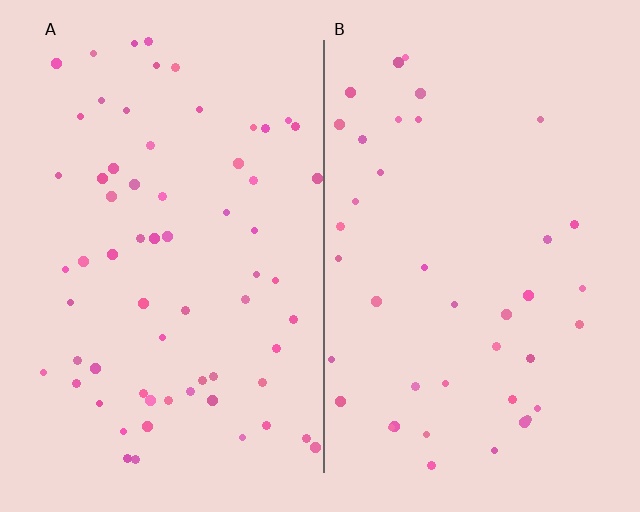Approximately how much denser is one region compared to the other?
Approximately 1.6× — region A over region B.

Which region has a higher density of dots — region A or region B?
A (the left).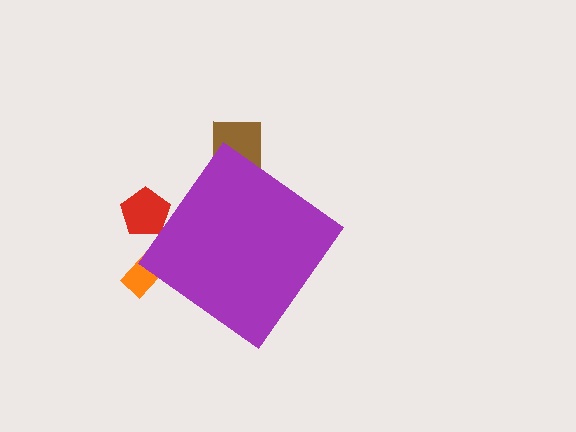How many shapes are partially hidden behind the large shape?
3 shapes are partially hidden.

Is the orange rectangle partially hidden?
Yes, the orange rectangle is partially hidden behind the purple diamond.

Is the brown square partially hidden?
Yes, the brown square is partially hidden behind the purple diamond.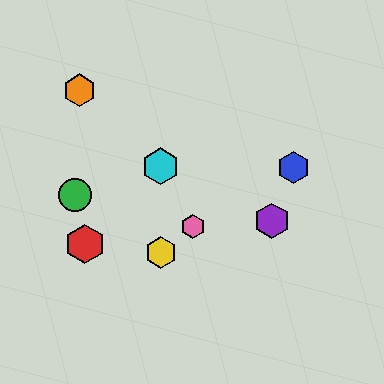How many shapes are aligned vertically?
2 shapes (the yellow hexagon, the cyan hexagon) are aligned vertically.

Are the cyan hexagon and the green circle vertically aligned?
No, the cyan hexagon is at x≈161 and the green circle is at x≈75.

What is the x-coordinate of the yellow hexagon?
The yellow hexagon is at x≈161.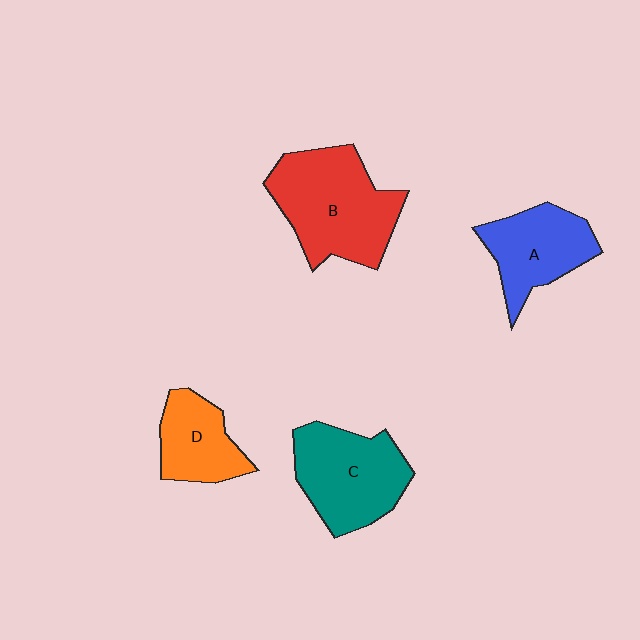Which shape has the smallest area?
Shape D (orange).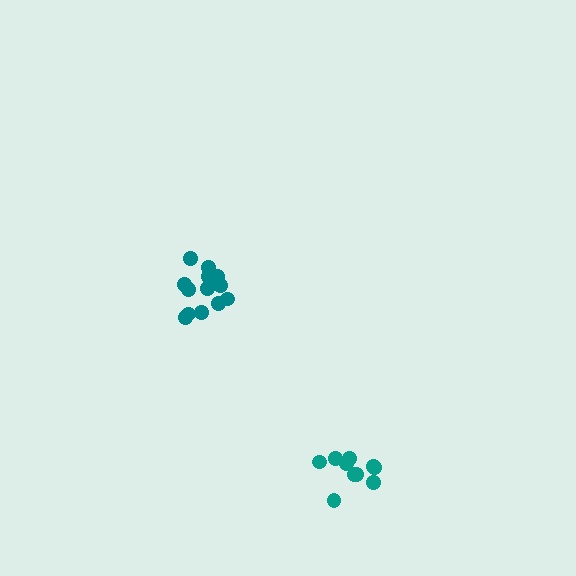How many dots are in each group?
Group 1: 14 dots, Group 2: 10 dots (24 total).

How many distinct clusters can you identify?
There are 2 distinct clusters.